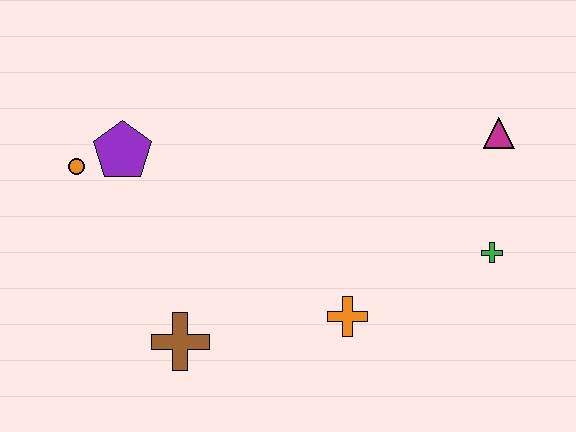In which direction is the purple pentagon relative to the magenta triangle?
The purple pentagon is to the left of the magenta triangle.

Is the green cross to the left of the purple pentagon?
No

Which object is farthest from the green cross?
The orange circle is farthest from the green cross.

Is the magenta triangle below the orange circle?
No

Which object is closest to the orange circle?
The purple pentagon is closest to the orange circle.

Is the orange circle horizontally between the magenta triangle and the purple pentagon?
No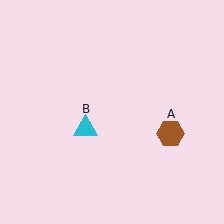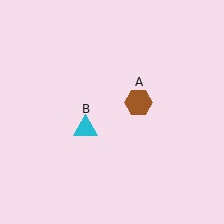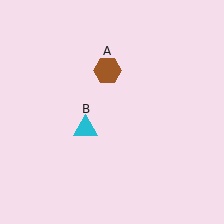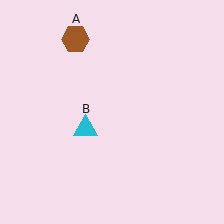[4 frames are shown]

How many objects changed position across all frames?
1 object changed position: brown hexagon (object A).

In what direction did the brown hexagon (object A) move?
The brown hexagon (object A) moved up and to the left.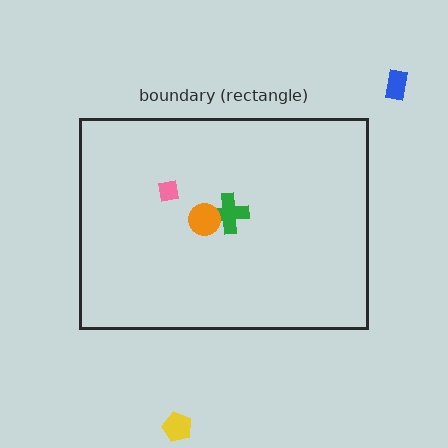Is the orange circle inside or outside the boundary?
Inside.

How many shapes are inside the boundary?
3 inside, 2 outside.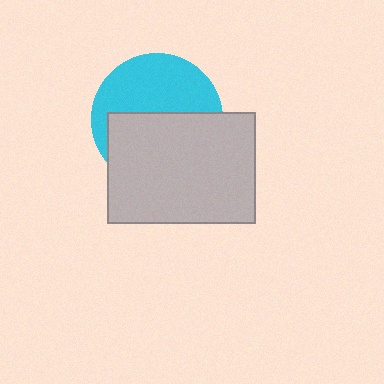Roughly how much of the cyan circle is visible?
About half of it is visible (roughly 47%).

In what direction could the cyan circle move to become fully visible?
The cyan circle could move up. That would shift it out from behind the light gray rectangle entirely.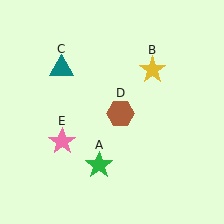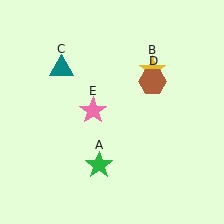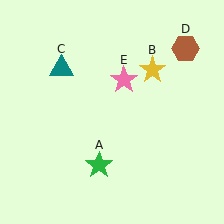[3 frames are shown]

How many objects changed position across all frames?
2 objects changed position: brown hexagon (object D), pink star (object E).